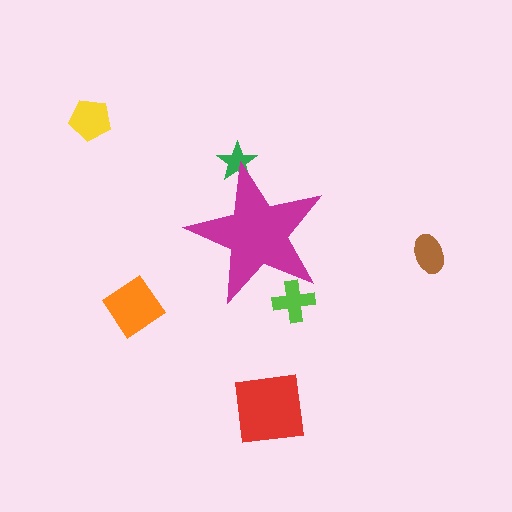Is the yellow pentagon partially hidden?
No, the yellow pentagon is fully visible.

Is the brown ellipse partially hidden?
No, the brown ellipse is fully visible.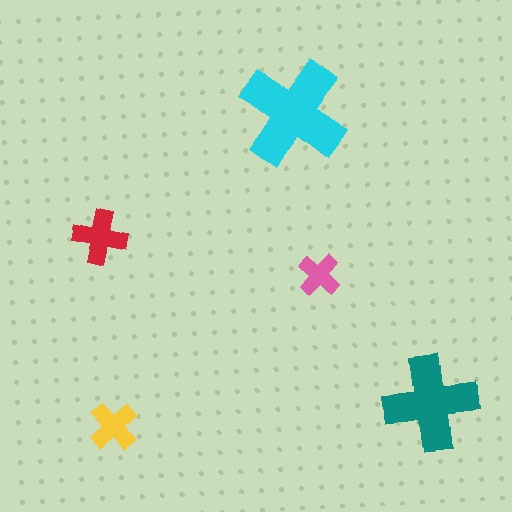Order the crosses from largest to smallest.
the cyan one, the teal one, the red one, the yellow one, the pink one.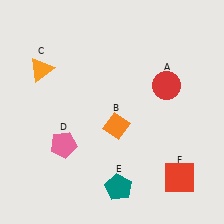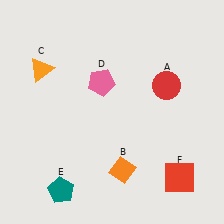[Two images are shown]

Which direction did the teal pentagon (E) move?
The teal pentagon (E) moved left.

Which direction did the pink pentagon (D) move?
The pink pentagon (D) moved up.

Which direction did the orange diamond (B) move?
The orange diamond (B) moved down.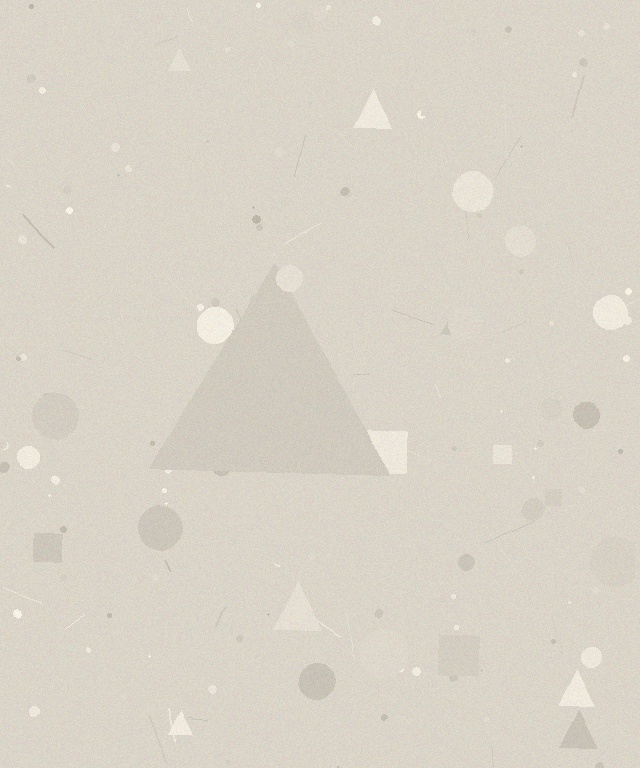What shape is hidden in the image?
A triangle is hidden in the image.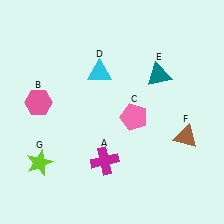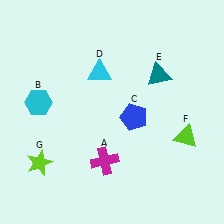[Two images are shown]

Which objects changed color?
B changed from pink to cyan. C changed from pink to blue. F changed from brown to lime.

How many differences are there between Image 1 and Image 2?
There are 3 differences between the two images.